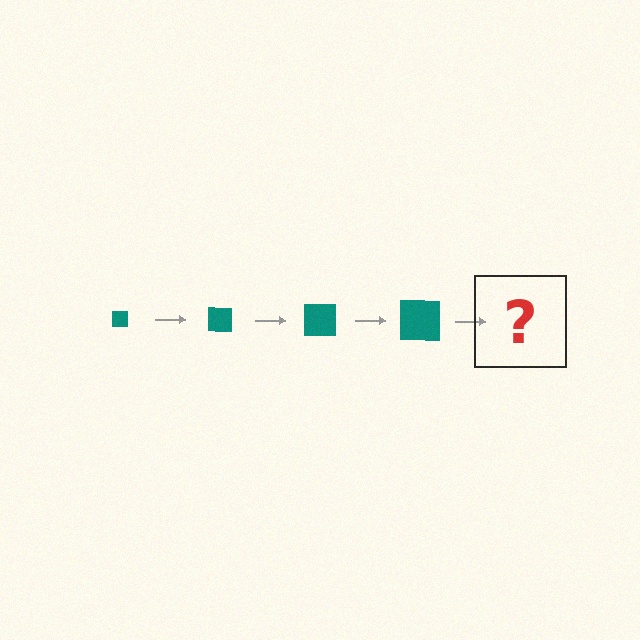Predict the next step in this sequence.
The next step is a teal square, larger than the previous one.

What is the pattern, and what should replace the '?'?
The pattern is that the square gets progressively larger each step. The '?' should be a teal square, larger than the previous one.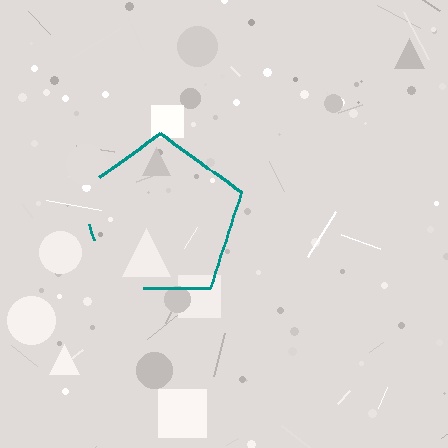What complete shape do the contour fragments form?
The contour fragments form a pentagon.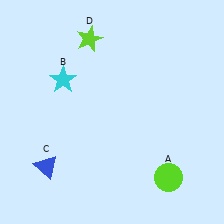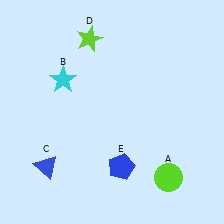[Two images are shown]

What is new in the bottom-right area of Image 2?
A blue pentagon (E) was added in the bottom-right area of Image 2.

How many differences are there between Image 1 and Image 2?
There is 1 difference between the two images.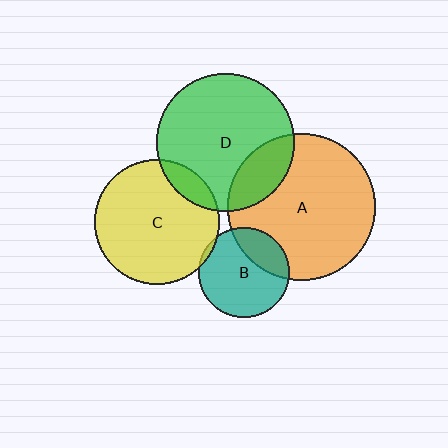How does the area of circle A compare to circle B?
Approximately 2.6 times.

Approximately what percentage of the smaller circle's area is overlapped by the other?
Approximately 5%.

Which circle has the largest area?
Circle A (orange).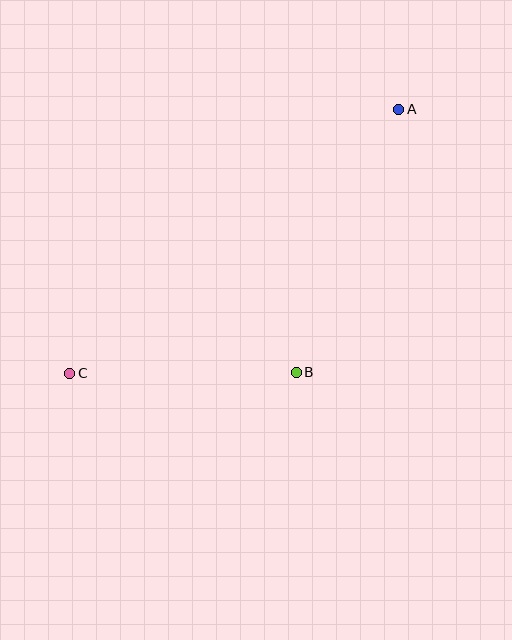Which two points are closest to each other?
Points B and C are closest to each other.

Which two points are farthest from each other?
Points A and C are farthest from each other.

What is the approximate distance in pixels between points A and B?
The distance between A and B is approximately 282 pixels.